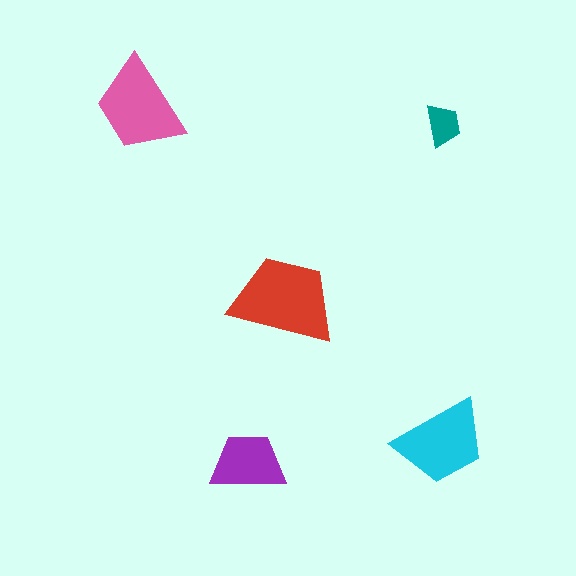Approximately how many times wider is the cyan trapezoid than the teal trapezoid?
About 2 times wider.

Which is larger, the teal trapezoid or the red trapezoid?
The red one.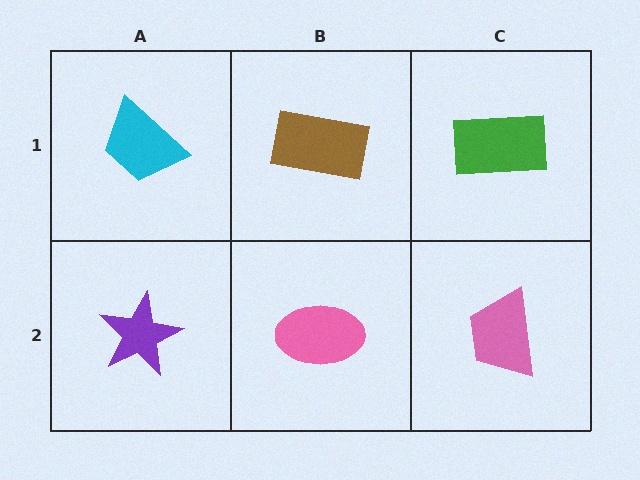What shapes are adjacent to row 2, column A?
A cyan trapezoid (row 1, column A), a pink ellipse (row 2, column B).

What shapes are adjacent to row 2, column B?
A brown rectangle (row 1, column B), a purple star (row 2, column A), a pink trapezoid (row 2, column C).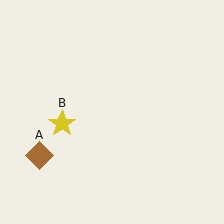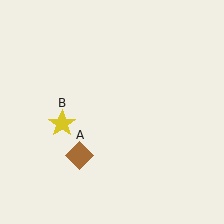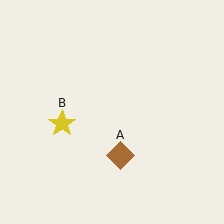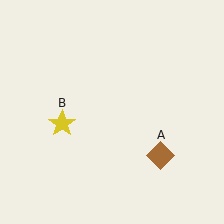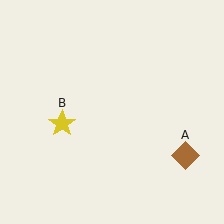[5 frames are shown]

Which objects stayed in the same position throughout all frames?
Yellow star (object B) remained stationary.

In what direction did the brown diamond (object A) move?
The brown diamond (object A) moved right.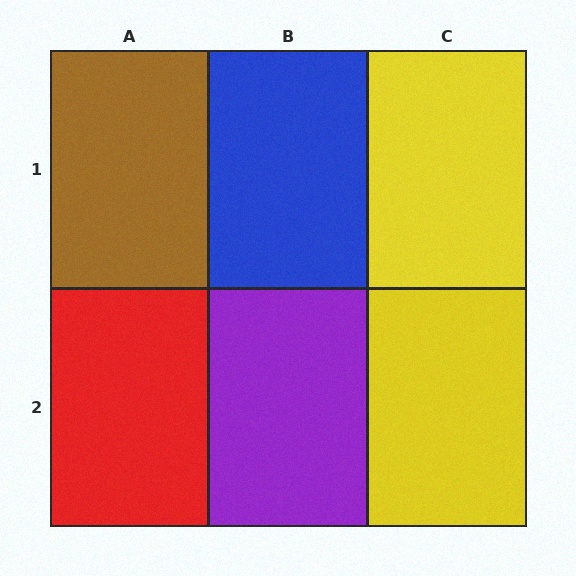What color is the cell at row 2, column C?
Yellow.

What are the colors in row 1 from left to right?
Brown, blue, yellow.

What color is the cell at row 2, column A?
Red.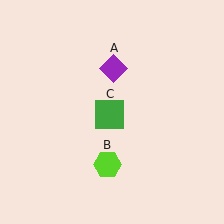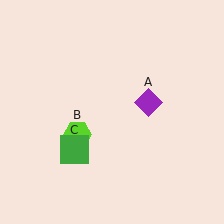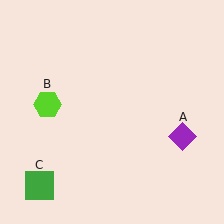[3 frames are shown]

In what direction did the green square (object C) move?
The green square (object C) moved down and to the left.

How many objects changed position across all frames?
3 objects changed position: purple diamond (object A), lime hexagon (object B), green square (object C).